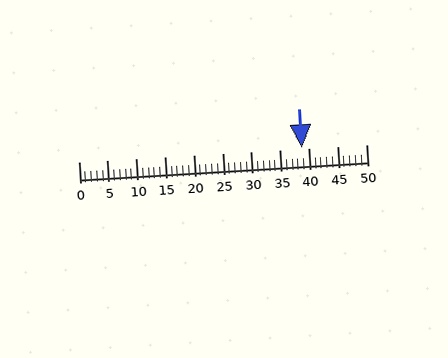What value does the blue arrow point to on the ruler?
The blue arrow points to approximately 39.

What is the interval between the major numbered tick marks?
The major tick marks are spaced 5 units apart.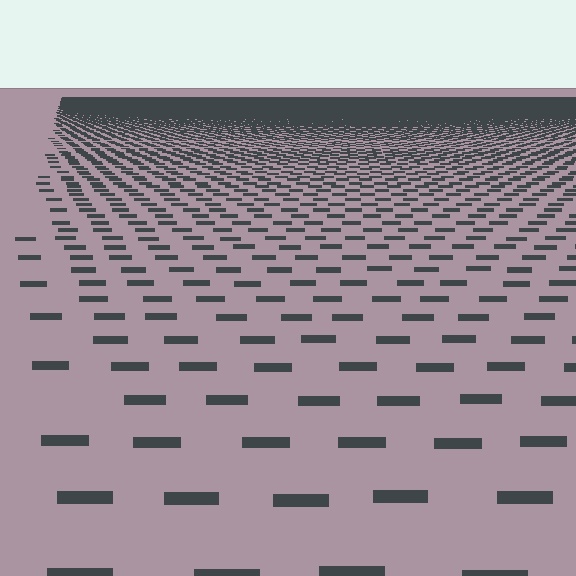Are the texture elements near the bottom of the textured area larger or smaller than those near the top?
Larger. Near the bottom, elements are closer to the viewer and appear at a bigger on-screen size.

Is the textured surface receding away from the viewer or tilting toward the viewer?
The surface is receding away from the viewer. Texture elements get smaller and denser toward the top.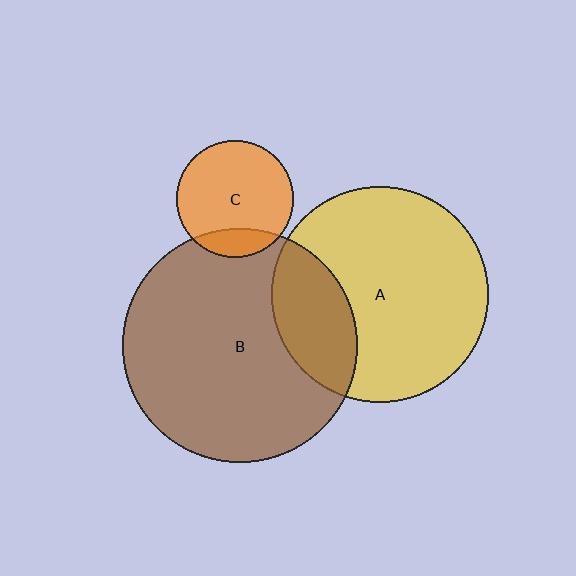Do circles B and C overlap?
Yes.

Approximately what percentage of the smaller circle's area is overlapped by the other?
Approximately 15%.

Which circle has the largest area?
Circle B (brown).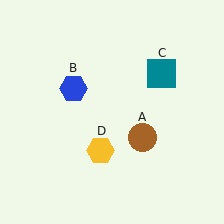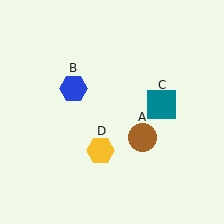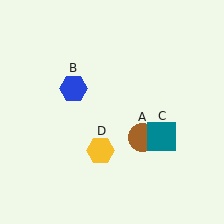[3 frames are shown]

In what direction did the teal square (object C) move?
The teal square (object C) moved down.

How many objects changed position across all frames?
1 object changed position: teal square (object C).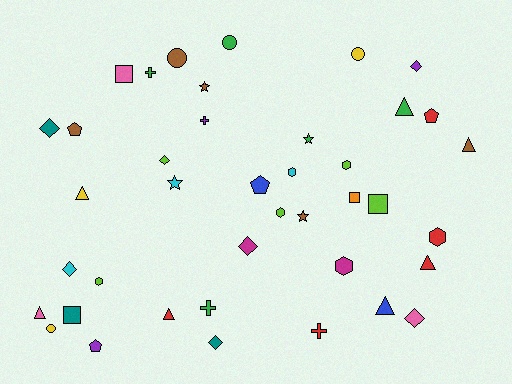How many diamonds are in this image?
There are 7 diamonds.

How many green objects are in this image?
There are 5 green objects.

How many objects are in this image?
There are 40 objects.